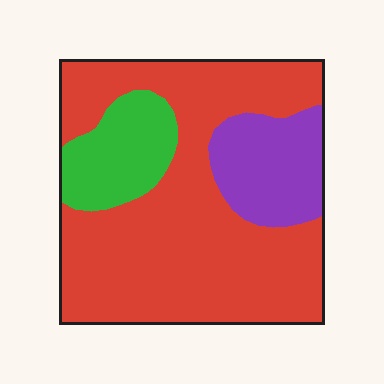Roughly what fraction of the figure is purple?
Purple covers about 15% of the figure.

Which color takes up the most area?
Red, at roughly 70%.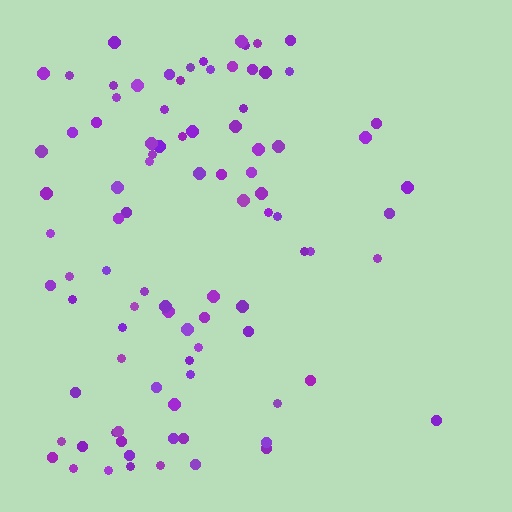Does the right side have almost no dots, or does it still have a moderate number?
Still a moderate number, just noticeably fewer than the left.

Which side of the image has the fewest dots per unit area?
The right.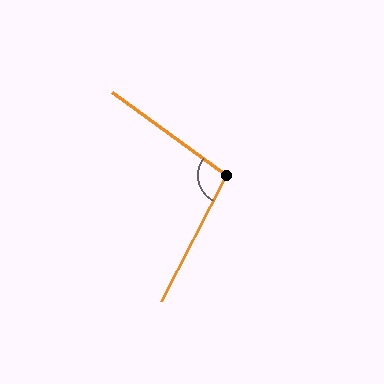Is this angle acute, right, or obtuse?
It is obtuse.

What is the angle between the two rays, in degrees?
Approximately 99 degrees.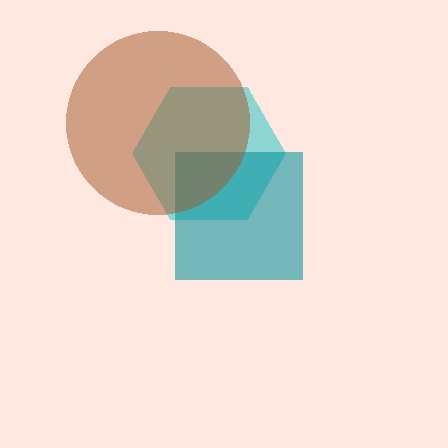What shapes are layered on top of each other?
The layered shapes are: a cyan hexagon, a teal square, a brown circle.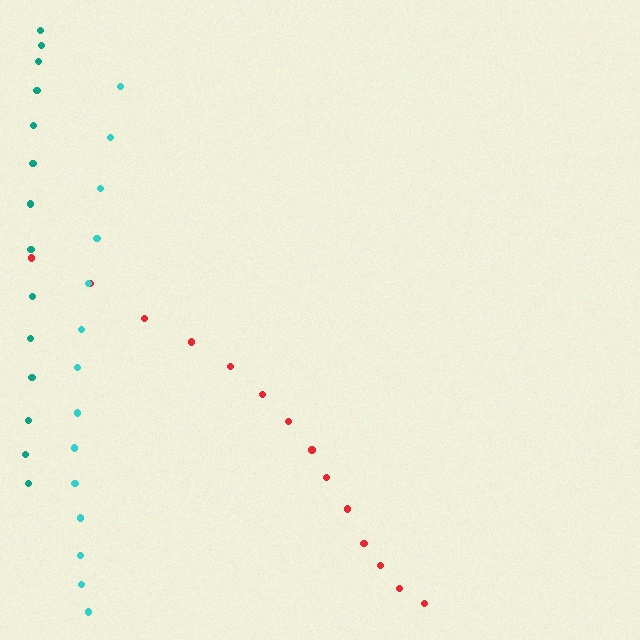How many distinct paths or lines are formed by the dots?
There are 3 distinct paths.